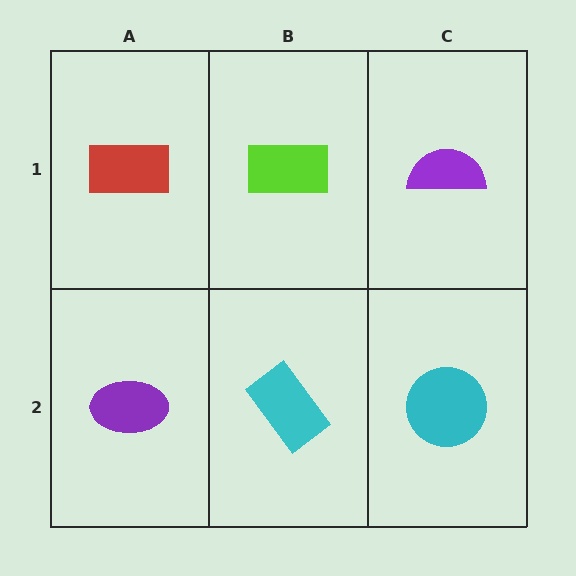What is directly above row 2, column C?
A purple semicircle.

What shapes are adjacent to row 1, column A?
A purple ellipse (row 2, column A), a lime rectangle (row 1, column B).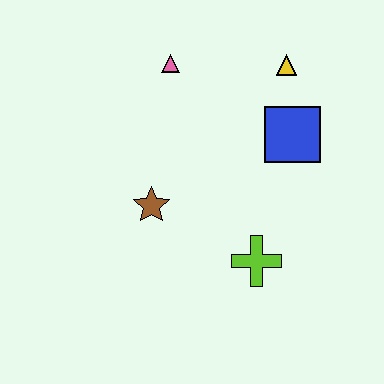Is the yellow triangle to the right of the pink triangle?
Yes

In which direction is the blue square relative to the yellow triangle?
The blue square is below the yellow triangle.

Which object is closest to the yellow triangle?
The blue square is closest to the yellow triangle.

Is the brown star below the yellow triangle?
Yes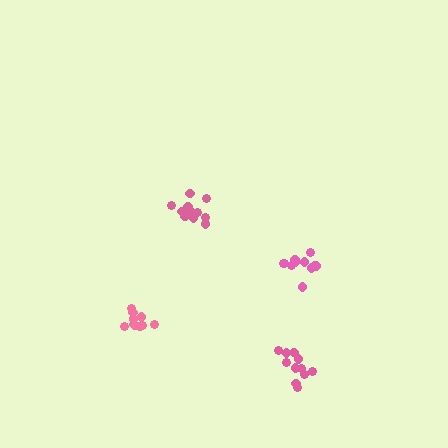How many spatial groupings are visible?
There are 4 spatial groupings.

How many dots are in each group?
Group 1: 13 dots, Group 2: 11 dots, Group 3: 10 dots, Group 4: 11 dots (45 total).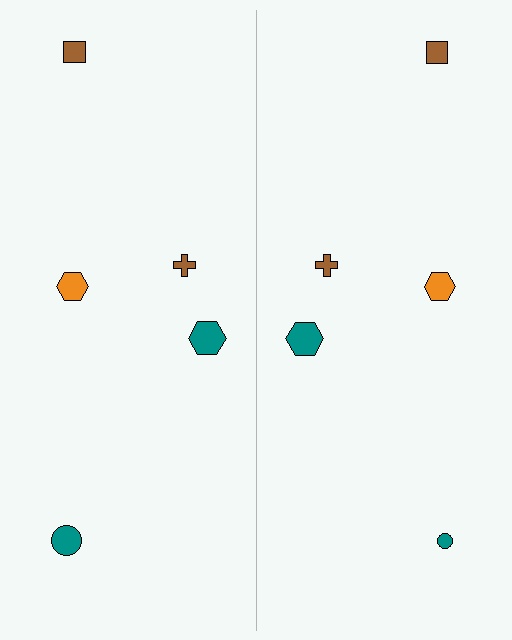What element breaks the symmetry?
The teal circle on the right side has a different size than its mirror counterpart.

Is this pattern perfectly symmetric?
No, the pattern is not perfectly symmetric. The teal circle on the right side has a different size than its mirror counterpart.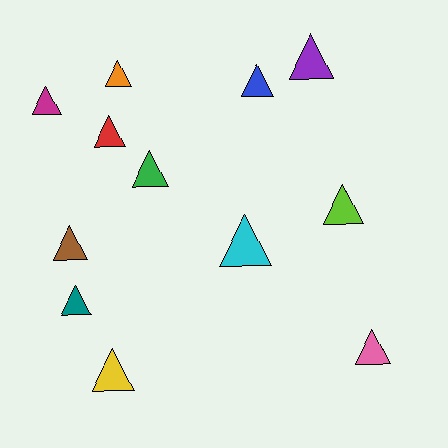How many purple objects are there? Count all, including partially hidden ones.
There is 1 purple object.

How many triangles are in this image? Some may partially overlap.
There are 12 triangles.